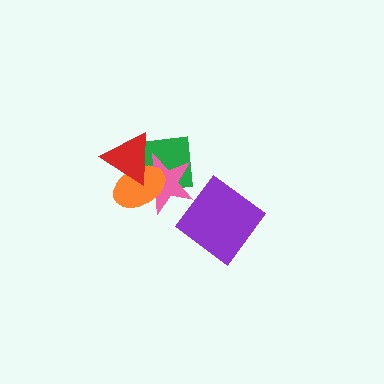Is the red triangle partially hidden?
No, no other shape covers it.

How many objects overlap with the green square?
3 objects overlap with the green square.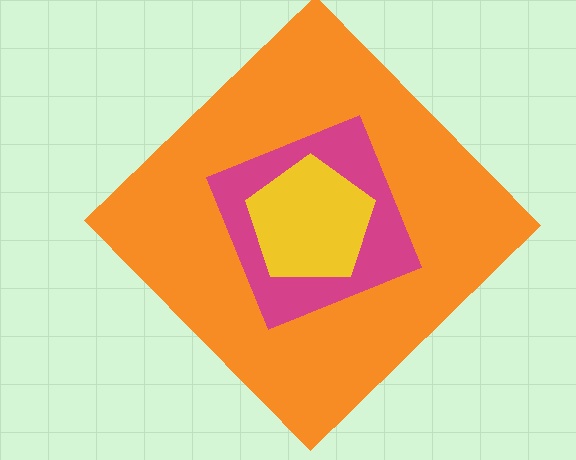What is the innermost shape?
The yellow pentagon.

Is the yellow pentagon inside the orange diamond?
Yes.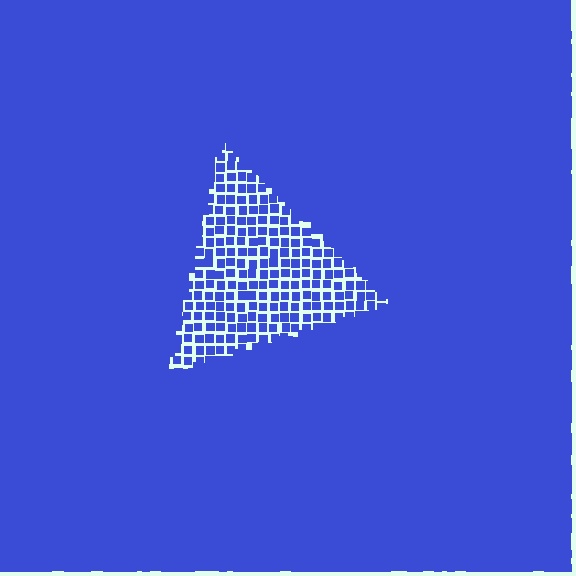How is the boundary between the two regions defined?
The boundary is defined by a change in element density (approximately 2.7x ratio). All elements are the same color, size, and shape.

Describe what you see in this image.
The image contains small blue elements arranged at two different densities. A triangle-shaped region is visible where the elements are less densely packed than the surrounding area.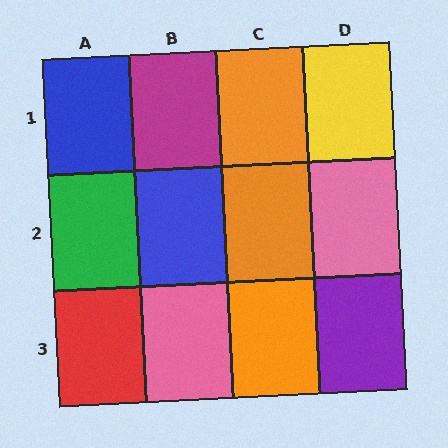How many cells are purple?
1 cell is purple.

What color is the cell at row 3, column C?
Orange.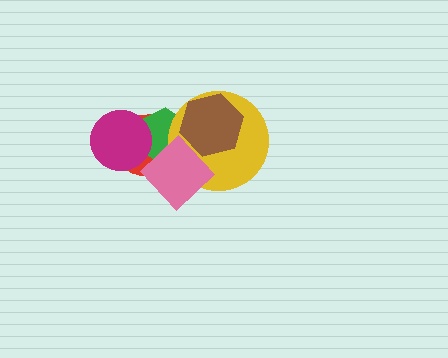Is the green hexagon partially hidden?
Yes, it is partially covered by another shape.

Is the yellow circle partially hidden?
Yes, it is partially covered by another shape.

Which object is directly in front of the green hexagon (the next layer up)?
The yellow circle is directly in front of the green hexagon.